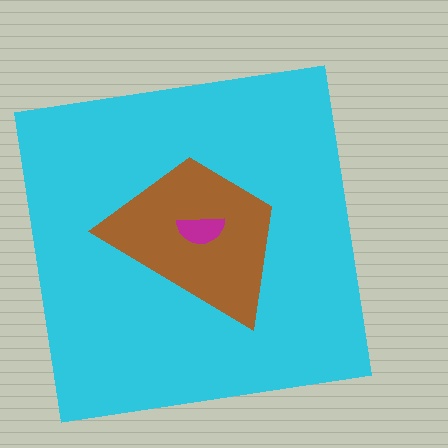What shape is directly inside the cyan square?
The brown trapezoid.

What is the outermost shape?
The cyan square.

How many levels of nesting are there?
3.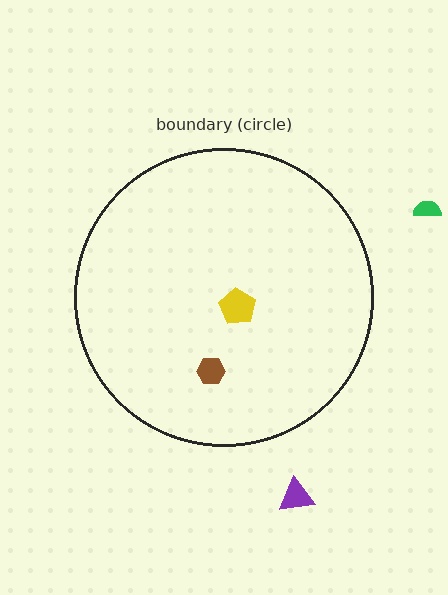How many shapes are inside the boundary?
2 inside, 2 outside.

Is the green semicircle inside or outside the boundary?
Outside.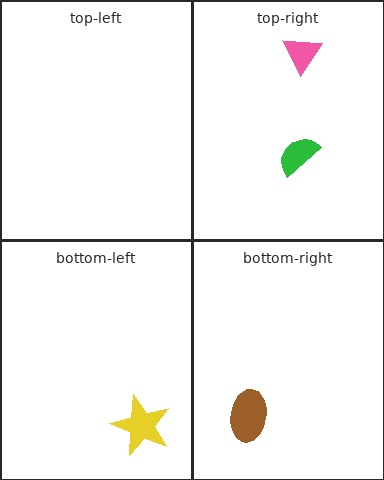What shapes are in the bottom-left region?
The yellow star.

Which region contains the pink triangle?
The top-right region.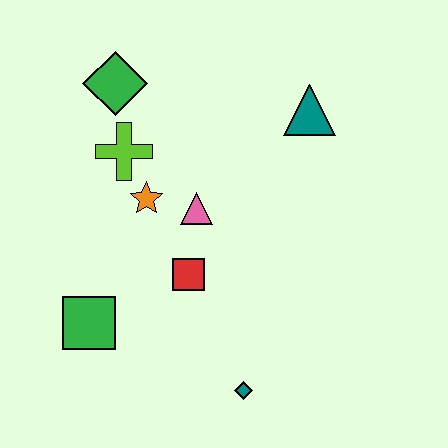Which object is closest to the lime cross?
The orange star is closest to the lime cross.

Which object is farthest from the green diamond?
The teal diamond is farthest from the green diamond.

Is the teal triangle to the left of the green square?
No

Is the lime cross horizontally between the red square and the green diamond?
Yes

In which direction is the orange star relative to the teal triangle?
The orange star is to the left of the teal triangle.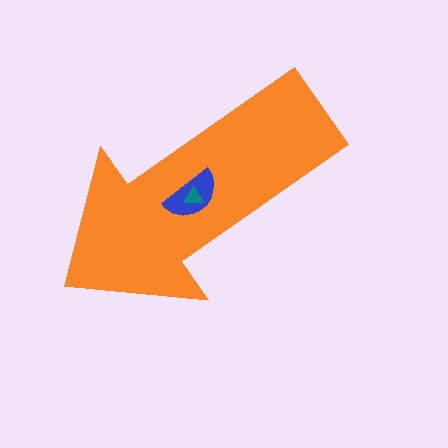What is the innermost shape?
The teal triangle.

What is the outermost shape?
The orange arrow.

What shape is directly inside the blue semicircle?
The teal triangle.